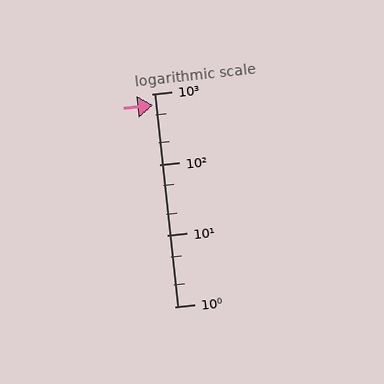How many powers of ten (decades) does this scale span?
The scale spans 3 decades, from 1 to 1000.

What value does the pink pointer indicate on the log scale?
The pointer indicates approximately 680.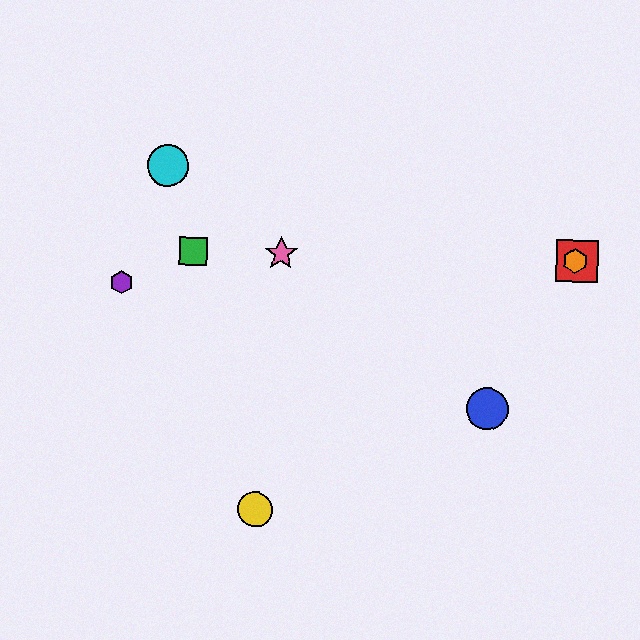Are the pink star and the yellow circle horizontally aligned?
No, the pink star is at y≈253 and the yellow circle is at y≈510.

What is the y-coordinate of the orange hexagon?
The orange hexagon is at y≈261.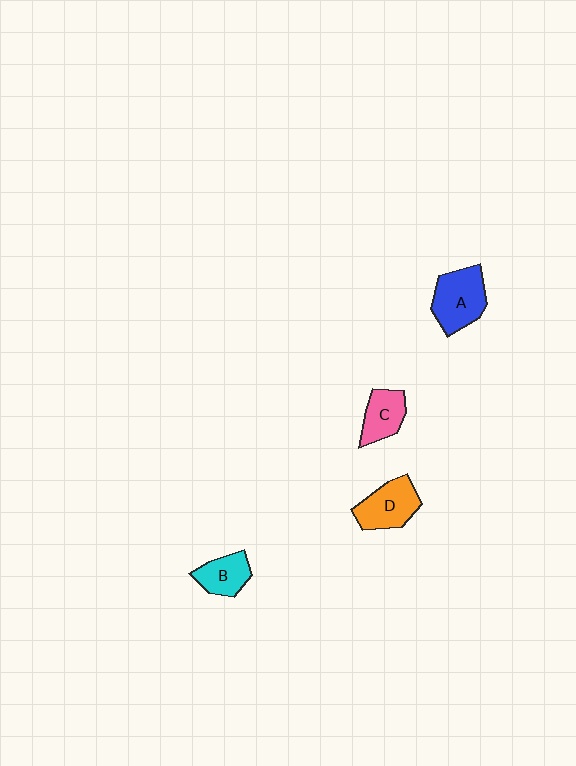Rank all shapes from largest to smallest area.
From largest to smallest: A (blue), D (orange), C (pink), B (cyan).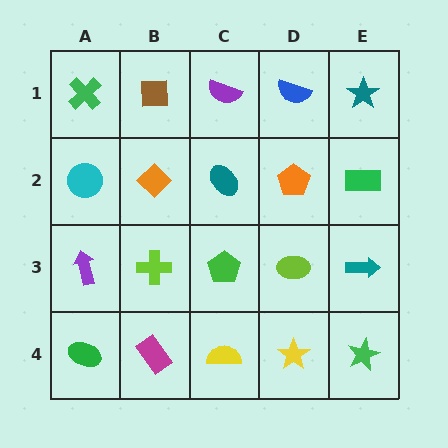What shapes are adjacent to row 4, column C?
A green pentagon (row 3, column C), a magenta rectangle (row 4, column B), a yellow star (row 4, column D).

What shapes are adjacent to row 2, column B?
A brown square (row 1, column B), a lime cross (row 3, column B), a cyan circle (row 2, column A), a teal ellipse (row 2, column C).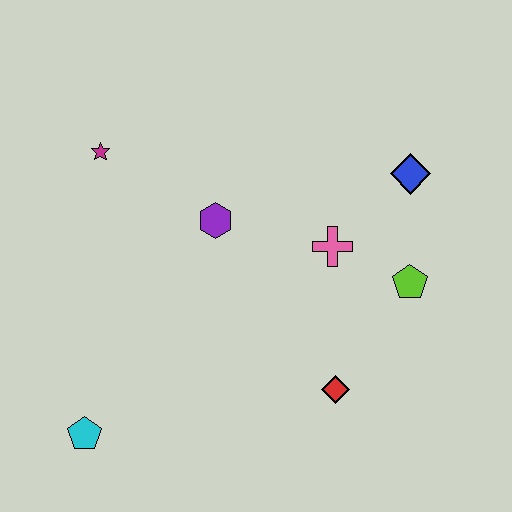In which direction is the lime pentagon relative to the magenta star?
The lime pentagon is to the right of the magenta star.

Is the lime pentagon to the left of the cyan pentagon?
No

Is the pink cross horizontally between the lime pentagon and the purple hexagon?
Yes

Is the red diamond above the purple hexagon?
No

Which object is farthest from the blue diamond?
The cyan pentagon is farthest from the blue diamond.